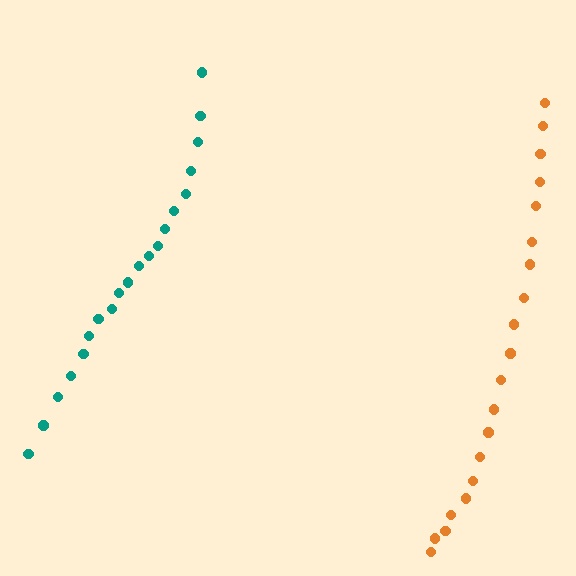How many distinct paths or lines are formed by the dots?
There are 2 distinct paths.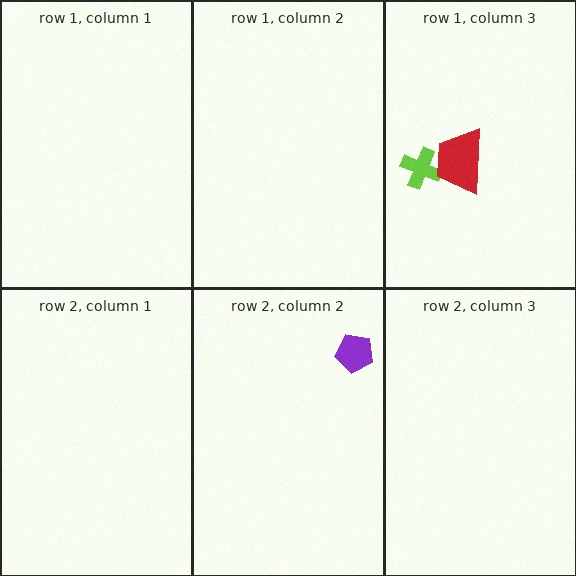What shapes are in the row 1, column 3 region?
The lime cross, the red trapezoid.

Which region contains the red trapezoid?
The row 1, column 3 region.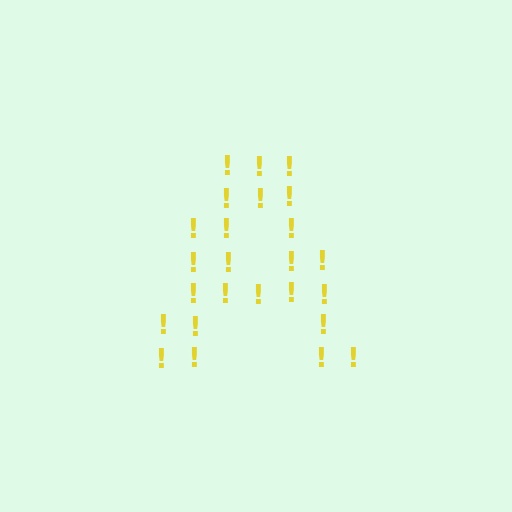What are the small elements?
The small elements are exclamation marks.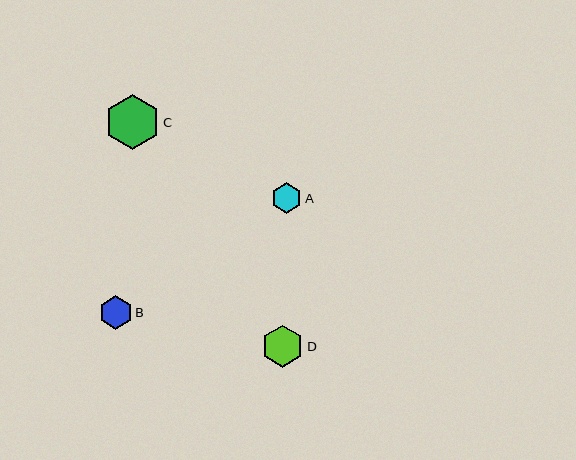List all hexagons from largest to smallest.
From largest to smallest: C, D, B, A.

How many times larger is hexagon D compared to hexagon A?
Hexagon D is approximately 1.4 times the size of hexagon A.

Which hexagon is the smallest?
Hexagon A is the smallest with a size of approximately 31 pixels.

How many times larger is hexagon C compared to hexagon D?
Hexagon C is approximately 1.3 times the size of hexagon D.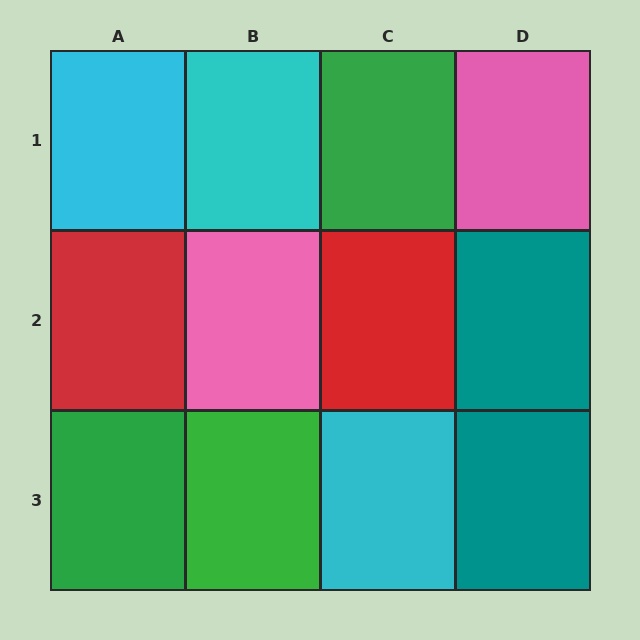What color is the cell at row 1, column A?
Cyan.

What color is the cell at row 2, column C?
Red.